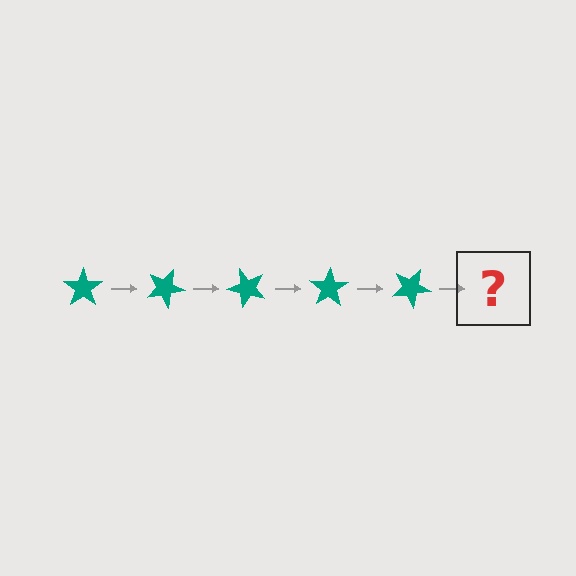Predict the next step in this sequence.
The next step is a teal star rotated 125 degrees.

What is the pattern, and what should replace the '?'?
The pattern is that the star rotates 25 degrees each step. The '?' should be a teal star rotated 125 degrees.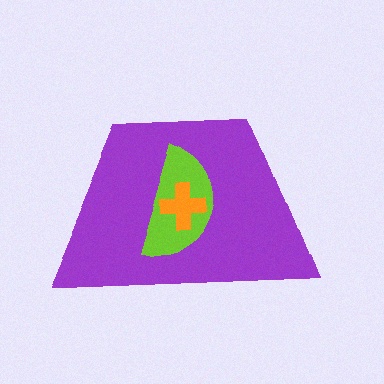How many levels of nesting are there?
3.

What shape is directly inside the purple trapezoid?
The lime semicircle.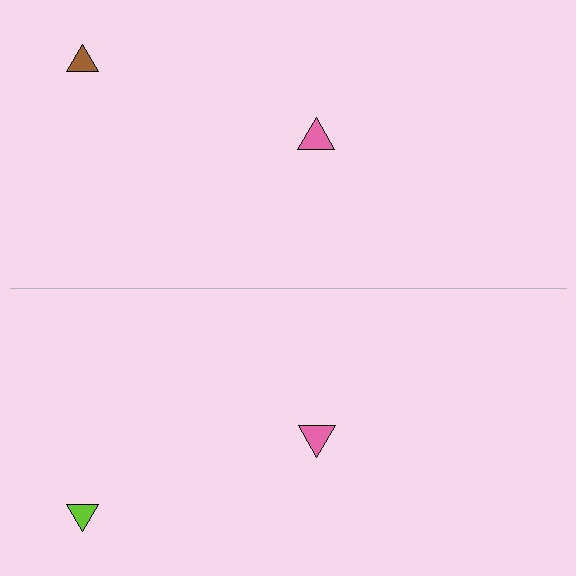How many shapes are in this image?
There are 4 shapes in this image.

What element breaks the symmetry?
The lime triangle on the bottom side breaks the symmetry — its mirror counterpart is brown.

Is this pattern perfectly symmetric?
No, the pattern is not perfectly symmetric. The lime triangle on the bottom side breaks the symmetry — its mirror counterpart is brown.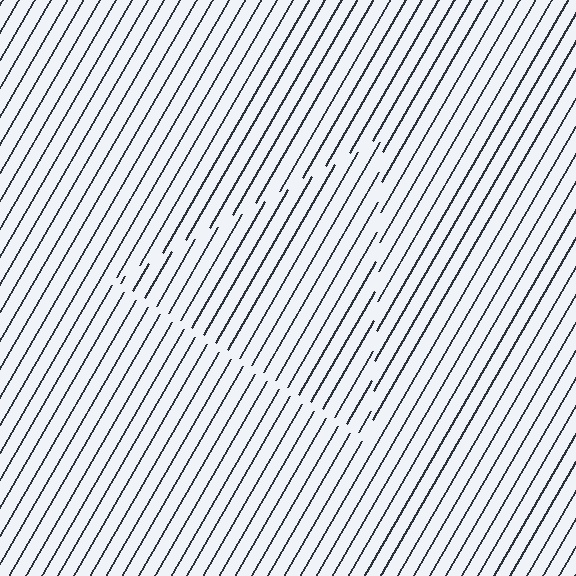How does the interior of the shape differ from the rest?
The interior of the shape contains the same grating, shifted by half a period — the contour is defined by the phase discontinuity where line-ends from the inner and outer gratings abut.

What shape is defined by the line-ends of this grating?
An illusory triangle. The interior of the shape contains the same grating, shifted by half a period — the contour is defined by the phase discontinuity where line-ends from the inner and outer gratings abut.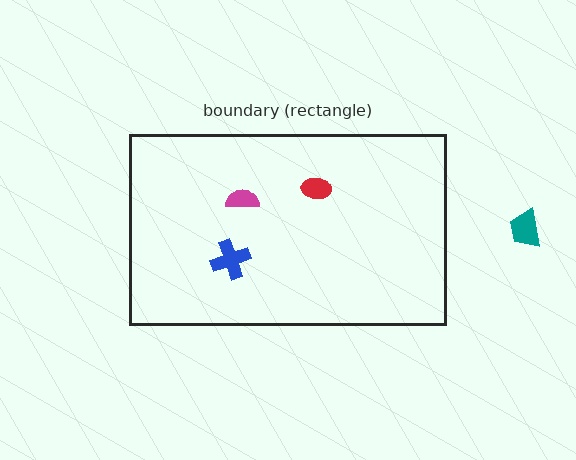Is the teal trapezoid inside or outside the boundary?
Outside.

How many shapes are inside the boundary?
3 inside, 1 outside.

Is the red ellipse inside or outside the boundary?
Inside.